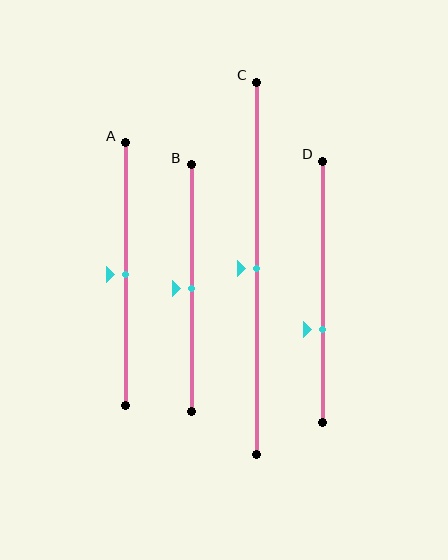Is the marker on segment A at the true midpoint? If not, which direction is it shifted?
Yes, the marker on segment A is at the true midpoint.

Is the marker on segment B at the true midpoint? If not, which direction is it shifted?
Yes, the marker on segment B is at the true midpoint.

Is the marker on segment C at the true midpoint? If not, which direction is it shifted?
Yes, the marker on segment C is at the true midpoint.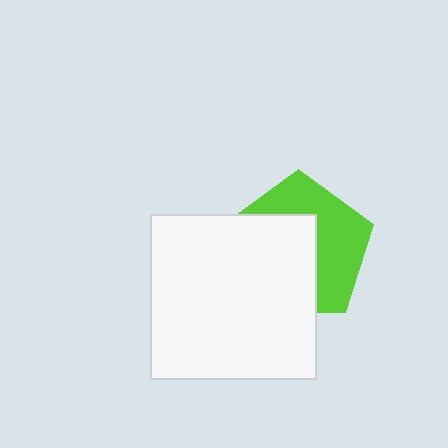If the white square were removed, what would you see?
You would see the complete lime pentagon.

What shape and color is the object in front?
The object in front is a white square.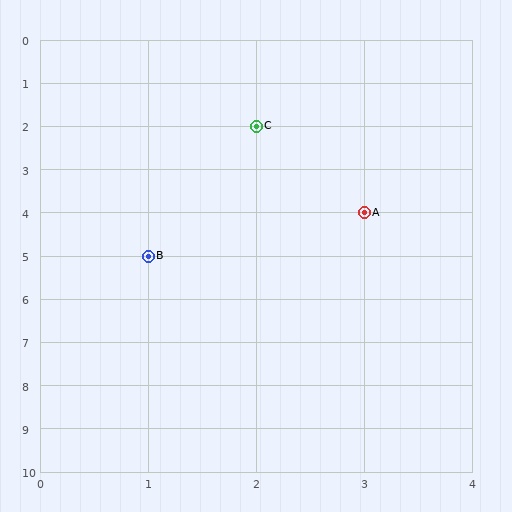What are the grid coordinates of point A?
Point A is at grid coordinates (3, 4).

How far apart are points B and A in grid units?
Points B and A are 2 columns and 1 row apart (about 2.2 grid units diagonally).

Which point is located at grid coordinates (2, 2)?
Point C is at (2, 2).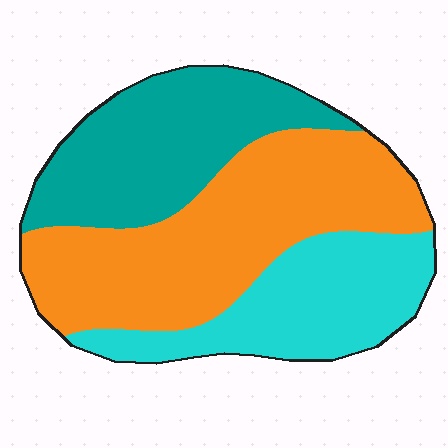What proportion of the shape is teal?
Teal takes up about one third (1/3) of the shape.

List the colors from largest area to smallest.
From largest to smallest: orange, teal, cyan.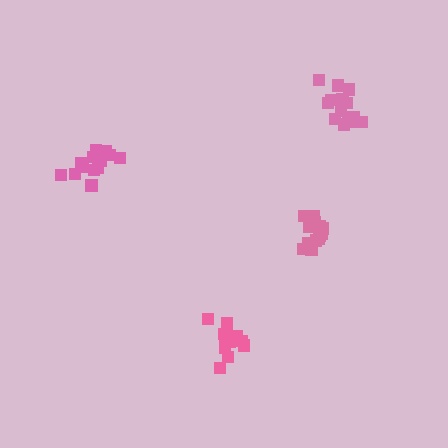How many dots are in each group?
Group 1: 14 dots, Group 2: 14 dots, Group 3: 14 dots, Group 4: 13 dots (55 total).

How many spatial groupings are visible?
There are 4 spatial groupings.